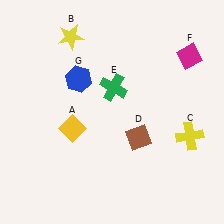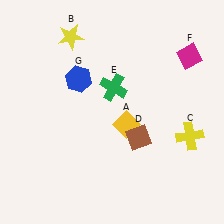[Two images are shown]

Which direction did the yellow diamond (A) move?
The yellow diamond (A) moved right.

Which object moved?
The yellow diamond (A) moved right.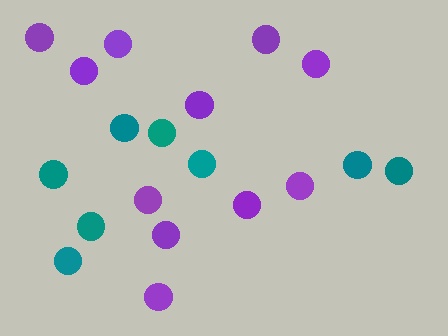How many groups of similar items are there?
There are 2 groups: one group of teal circles (8) and one group of purple circles (11).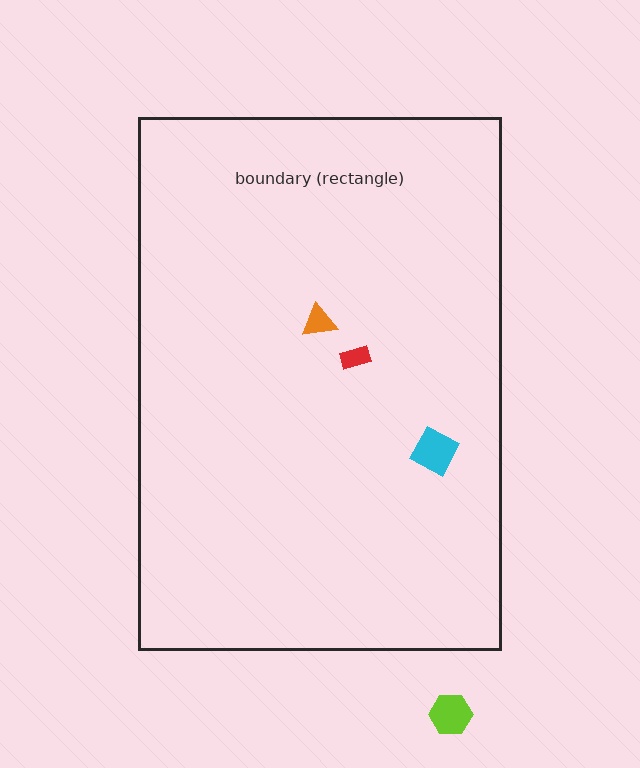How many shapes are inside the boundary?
3 inside, 1 outside.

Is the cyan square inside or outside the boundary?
Inside.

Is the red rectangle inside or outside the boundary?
Inside.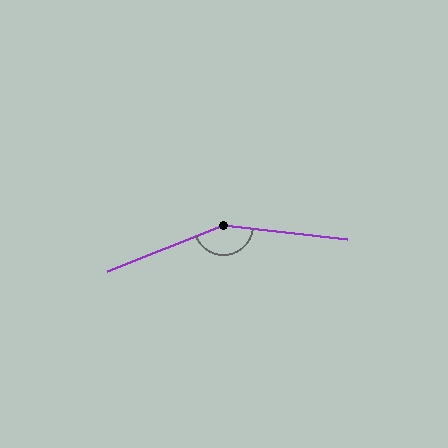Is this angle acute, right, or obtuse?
It is obtuse.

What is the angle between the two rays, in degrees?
Approximately 151 degrees.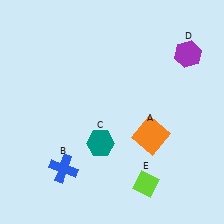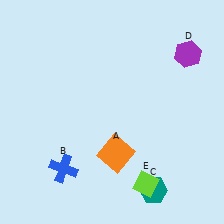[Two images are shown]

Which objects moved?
The objects that moved are: the orange square (A), the teal hexagon (C).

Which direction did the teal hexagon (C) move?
The teal hexagon (C) moved right.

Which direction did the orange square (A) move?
The orange square (A) moved left.